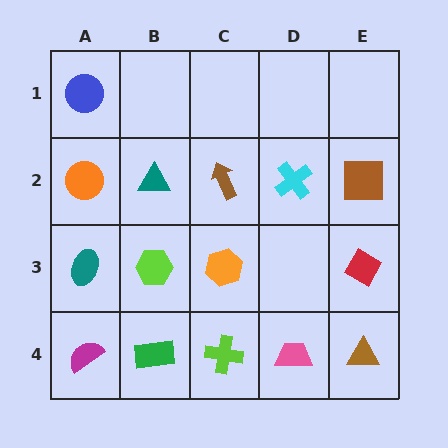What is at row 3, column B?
A lime hexagon.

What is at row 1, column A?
A blue circle.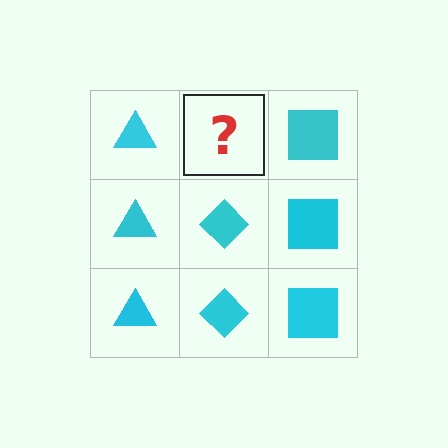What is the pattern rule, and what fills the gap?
The rule is that each column has a consistent shape. The gap should be filled with a cyan diamond.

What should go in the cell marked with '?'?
The missing cell should contain a cyan diamond.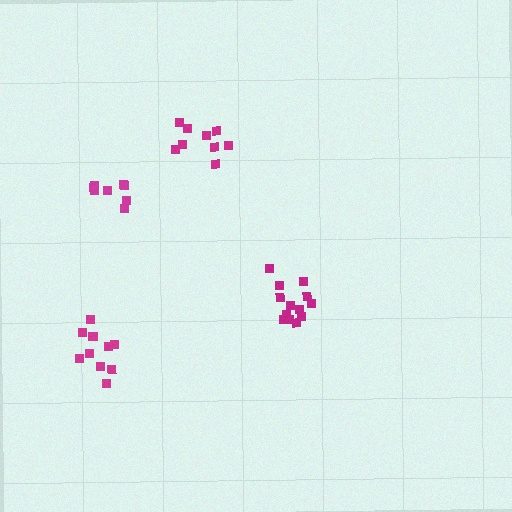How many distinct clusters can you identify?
There are 4 distinct clusters.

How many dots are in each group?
Group 1: 13 dots, Group 2: 10 dots, Group 3: 8 dots, Group 4: 9 dots (40 total).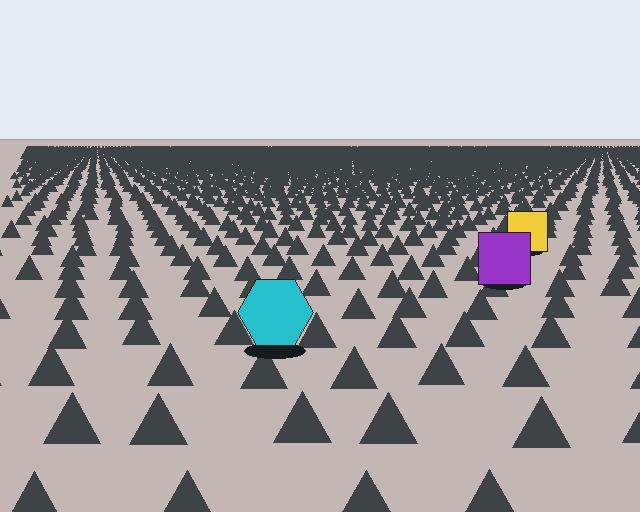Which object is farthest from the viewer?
The yellow square is farthest from the viewer. It appears smaller and the ground texture around it is denser.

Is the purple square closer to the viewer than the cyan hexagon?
No. The cyan hexagon is closer — you can tell from the texture gradient: the ground texture is coarser near it.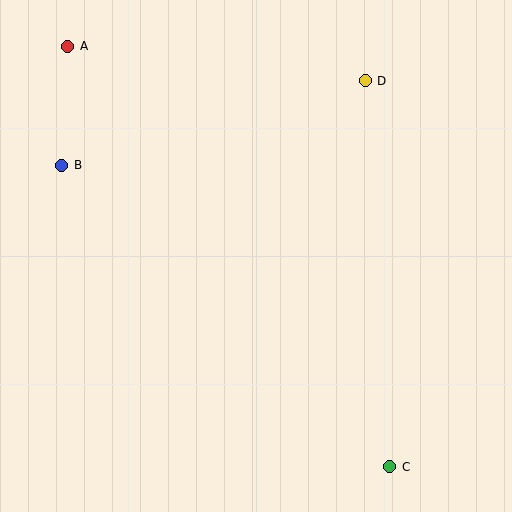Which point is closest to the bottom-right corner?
Point C is closest to the bottom-right corner.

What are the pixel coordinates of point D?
Point D is at (365, 81).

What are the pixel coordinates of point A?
Point A is at (68, 46).